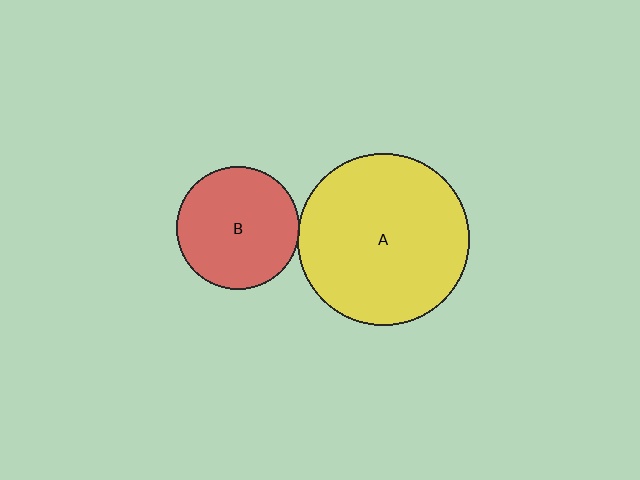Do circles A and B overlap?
Yes.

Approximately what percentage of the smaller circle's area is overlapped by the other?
Approximately 5%.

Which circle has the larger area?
Circle A (yellow).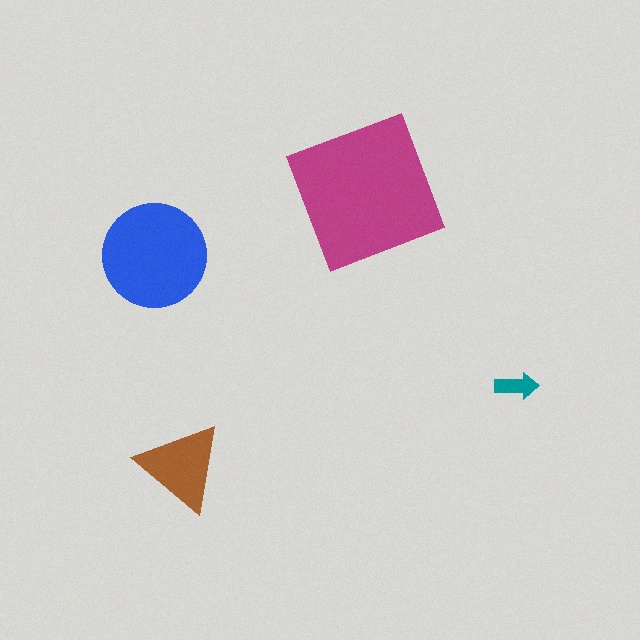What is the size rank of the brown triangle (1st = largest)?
3rd.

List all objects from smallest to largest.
The teal arrow, the brown triangle, the blue circle, the magenta square.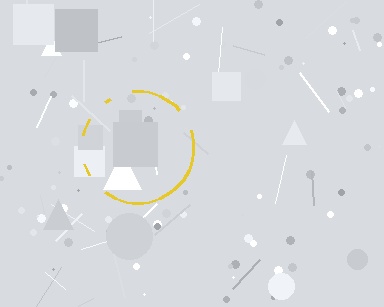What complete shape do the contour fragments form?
The contour fragments form a circle.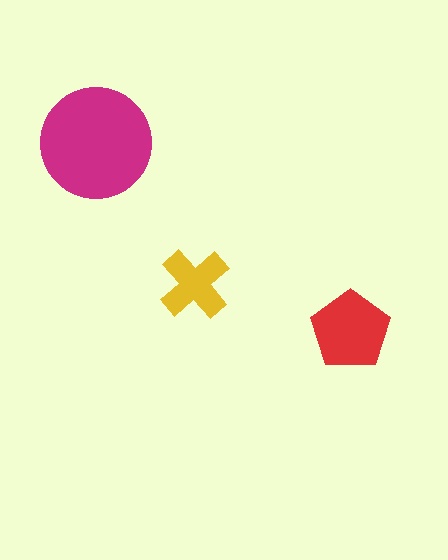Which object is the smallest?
The yellow cross.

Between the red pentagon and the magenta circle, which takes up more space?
The magenta circle.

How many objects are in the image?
There are 3 objects in the image.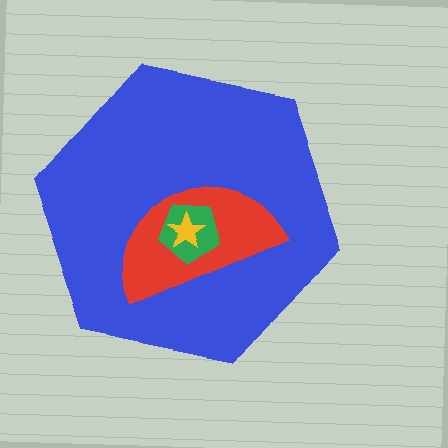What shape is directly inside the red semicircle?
The green pentagon.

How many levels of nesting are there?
4.